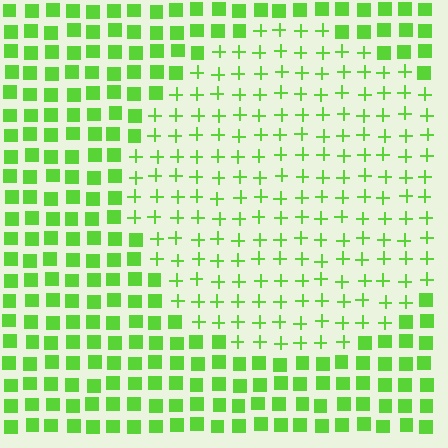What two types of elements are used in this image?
The image uses plus signs inside the circle region and squares outside it.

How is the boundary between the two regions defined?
The boundary is defined by a change in element shape: plus signs inside vs. squares outside. All elements share the same color and spacing.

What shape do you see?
I see a circle.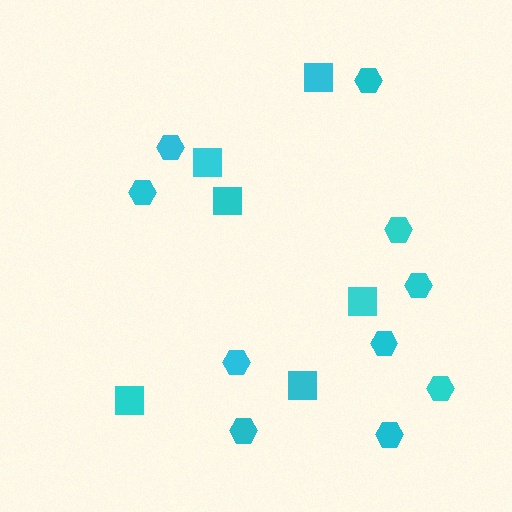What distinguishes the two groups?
There are 2 groups: one group of squares (6) and one group of hexagons (10).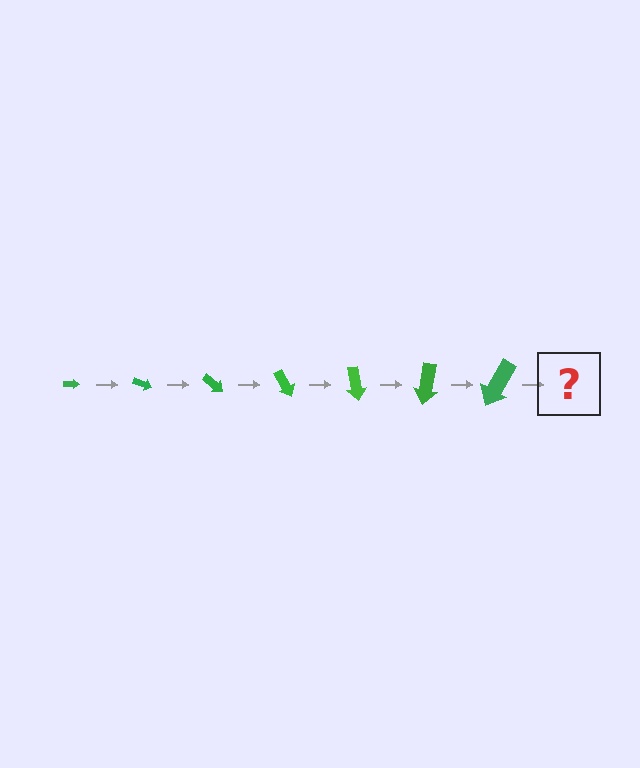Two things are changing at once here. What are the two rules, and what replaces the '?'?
The two rules are that the arrow grows larger each step and it rotates 20 degrees each step. The '?' should be an arrow, larger than the previous one and rotated 140 degrees from the start.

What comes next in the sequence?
The next element should be an arrow, larger than the previous one and rotated 140 degrees from the start.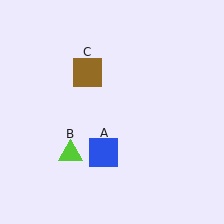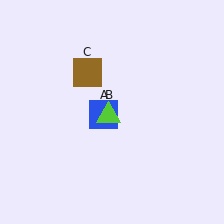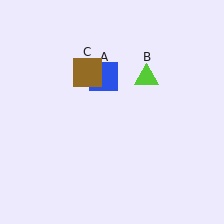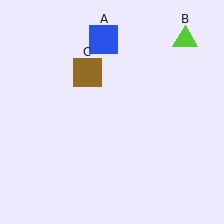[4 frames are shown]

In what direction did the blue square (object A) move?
The blue square (object A) moved up.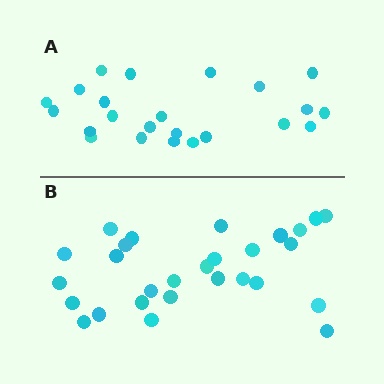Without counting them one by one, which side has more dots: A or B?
Region B (the bottom region) has more dots.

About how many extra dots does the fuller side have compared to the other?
Region B has about 5 more dots than region A.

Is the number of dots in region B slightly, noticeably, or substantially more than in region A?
Region B has only slightly more — the two regions are fairly close. The ratio is roughly 1.2 to 1.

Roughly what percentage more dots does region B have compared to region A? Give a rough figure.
About 20% more.